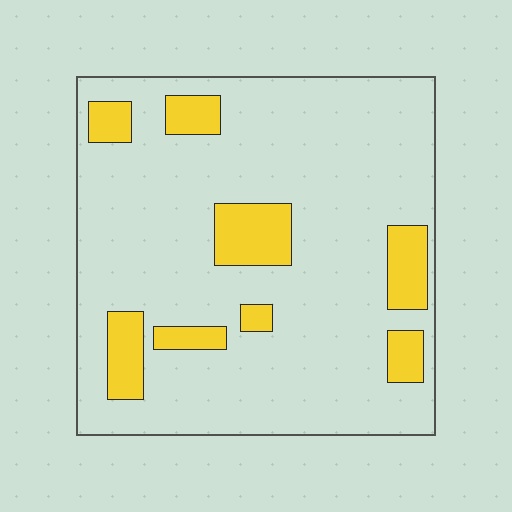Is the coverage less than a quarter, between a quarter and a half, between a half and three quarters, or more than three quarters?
Less than a quarter.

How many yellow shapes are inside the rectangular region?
8.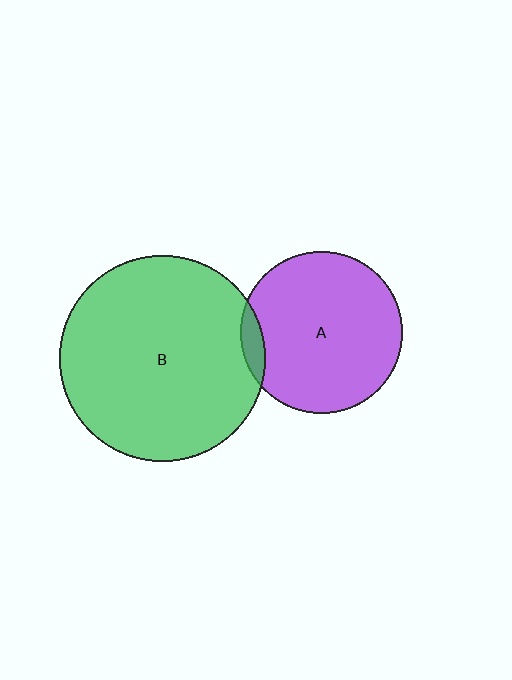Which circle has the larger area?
Circle B (green).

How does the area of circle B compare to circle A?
Approximately 1.6 times.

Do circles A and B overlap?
Yes.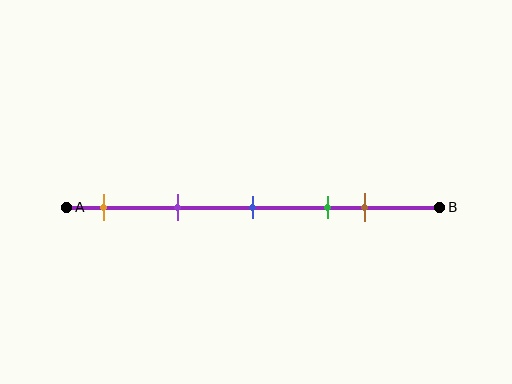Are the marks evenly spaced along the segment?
No, the marks are not evenly spaced.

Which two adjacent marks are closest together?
The green and brown marks are the closest adjacent pair.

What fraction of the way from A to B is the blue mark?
The blue mark is approximately 50% (0.5) of the way from A to B.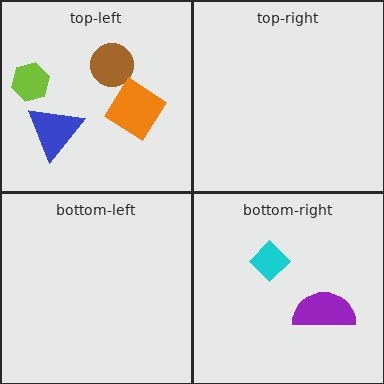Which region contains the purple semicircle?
The bottom-right region.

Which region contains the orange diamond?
The top-left region.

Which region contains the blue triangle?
The top-left region.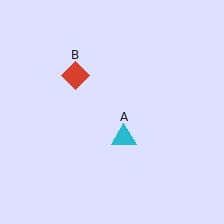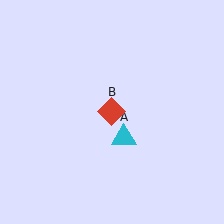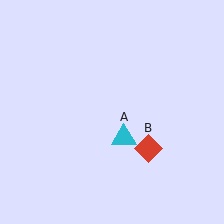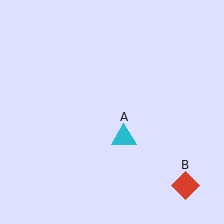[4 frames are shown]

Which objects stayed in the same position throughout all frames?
Cyan triangle (object A) remained stationary.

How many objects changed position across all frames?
1 object changed position: red diamond (object B).